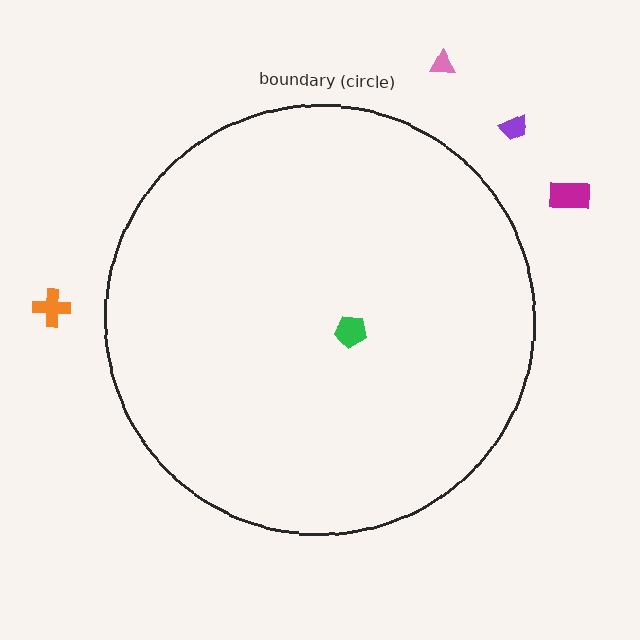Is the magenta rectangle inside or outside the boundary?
Outside.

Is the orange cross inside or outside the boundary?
Outside.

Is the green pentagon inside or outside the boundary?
Inside.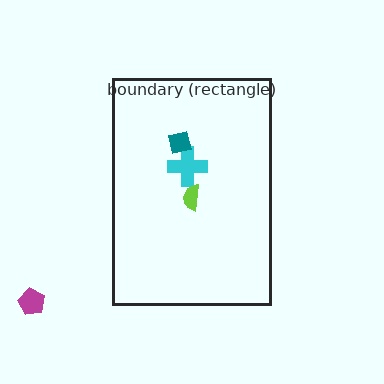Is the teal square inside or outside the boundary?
Inside.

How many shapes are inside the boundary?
3 inside, 1 outside.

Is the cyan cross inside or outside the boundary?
Inside.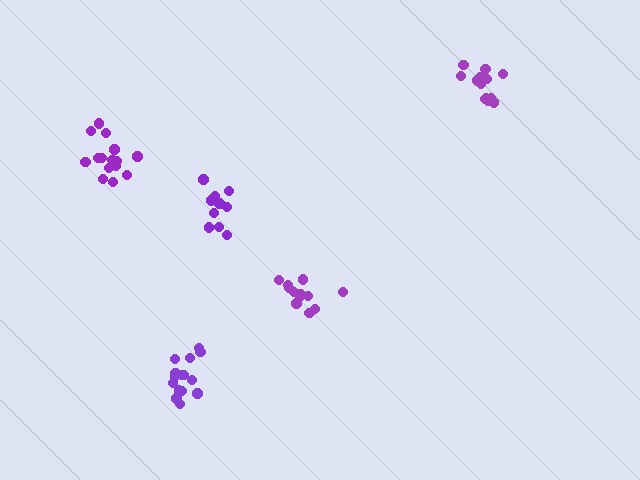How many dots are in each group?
Group 1: 13 dots, Group 2: 16 dots, Group 3: 15 dots, Group 4: 13 dots, Group 5: 10 dots (67 total).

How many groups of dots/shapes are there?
There are 5 groups.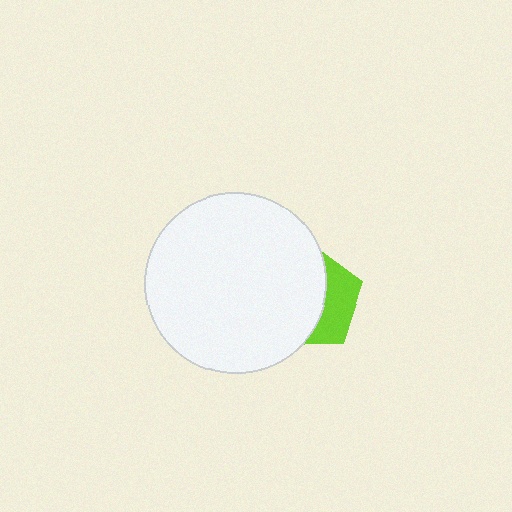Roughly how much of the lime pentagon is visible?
A small part of it is visible (roughly 35%).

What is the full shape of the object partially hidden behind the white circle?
The partially hidden object is a lime pentagon.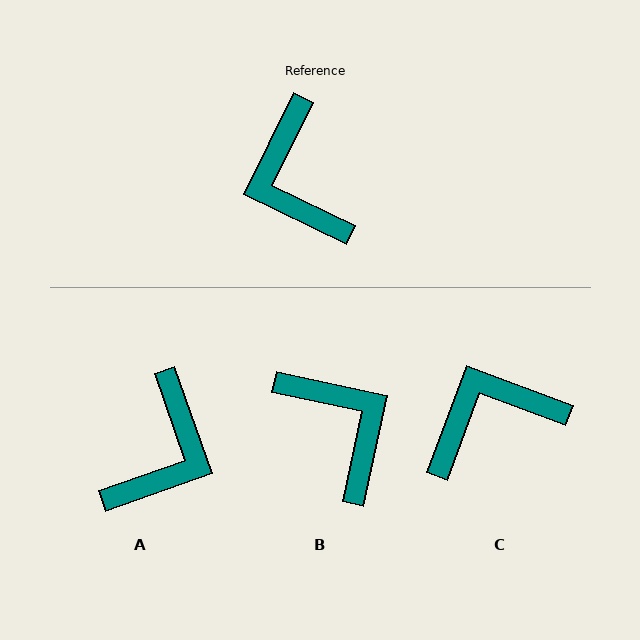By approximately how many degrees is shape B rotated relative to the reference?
Approximately 166 degrees clockwise.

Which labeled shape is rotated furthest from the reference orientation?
B, about 166 degrees away.